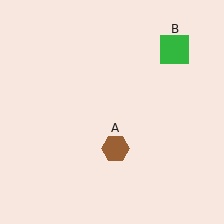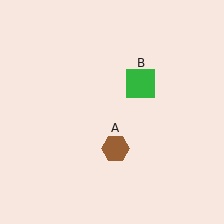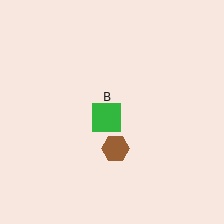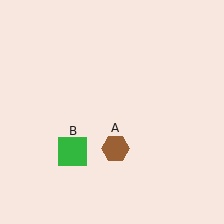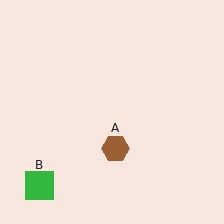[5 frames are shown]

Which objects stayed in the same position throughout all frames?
Brown hexagon (object A) remained stationary.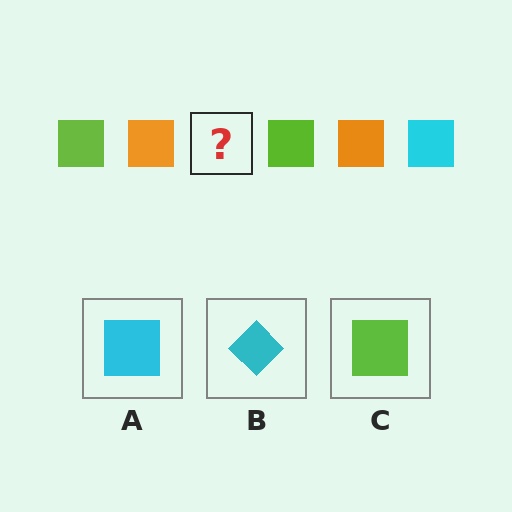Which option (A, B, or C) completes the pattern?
A.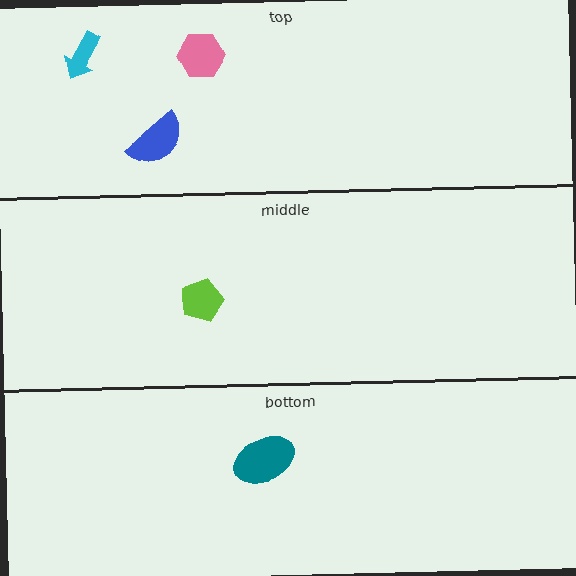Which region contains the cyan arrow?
The top region.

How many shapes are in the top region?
3.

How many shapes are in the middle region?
1.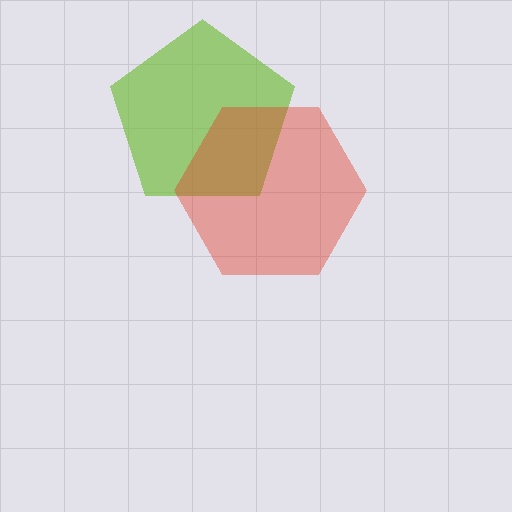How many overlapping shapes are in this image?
There are 2 overlapping shapes in the image.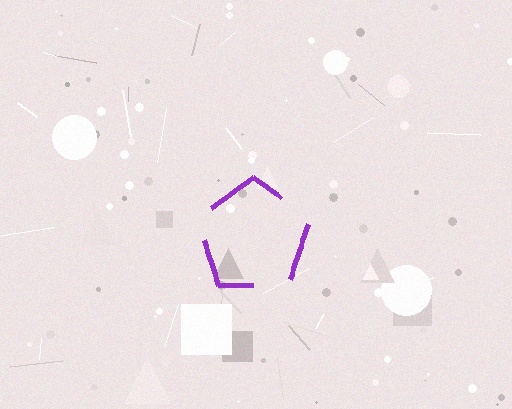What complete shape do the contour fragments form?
The contour fragments form a pentagon.